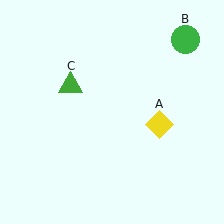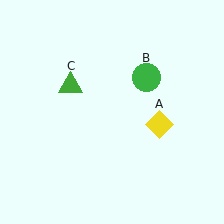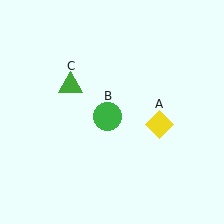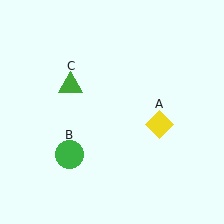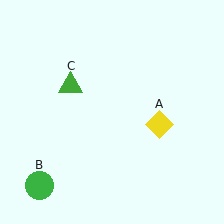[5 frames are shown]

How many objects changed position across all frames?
1 object changed position: green circle (object B).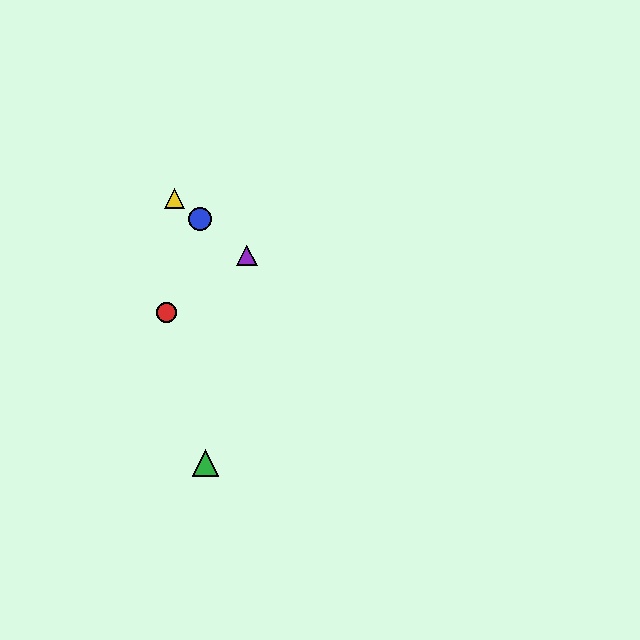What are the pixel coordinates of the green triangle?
The green triangle is at (206, 463).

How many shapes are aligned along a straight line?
3 shapes (the blue circle, the yellow triangle, the purple triangle) are aligned along a straight line.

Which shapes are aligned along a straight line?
The blue circle, the yellow triangle, the purple triangle are aligned along a straight line.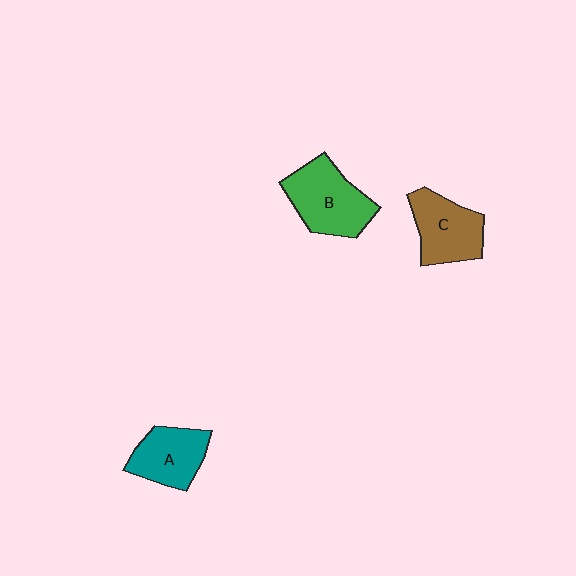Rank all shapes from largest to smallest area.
From largest to smallest: B (green), C (brown), A (teal).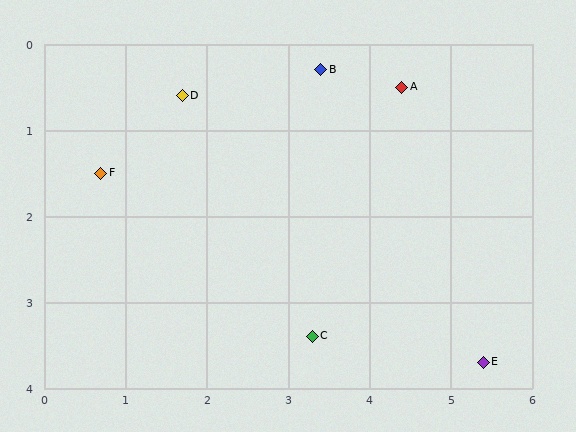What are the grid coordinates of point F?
Point F is at approximately (0.7, 1.5).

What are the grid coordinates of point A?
Point A is at approximately (4.4, 0.5).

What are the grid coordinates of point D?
Point D is at approximately (1.7, 0.6).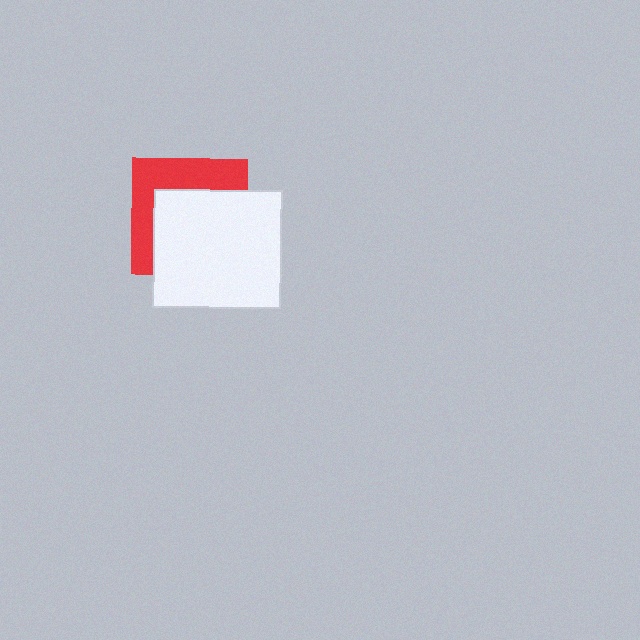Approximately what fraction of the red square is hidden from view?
Roughly 59% of the red square is hidden behind the white rectangle.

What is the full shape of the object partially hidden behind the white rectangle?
The partially hidden object is a red square.